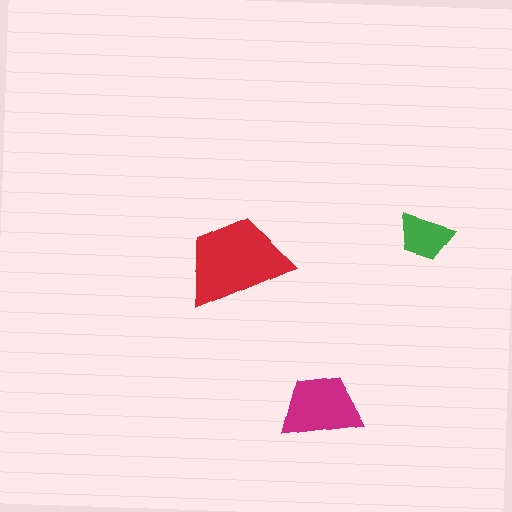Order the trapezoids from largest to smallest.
the red one, the magenta one, the green one.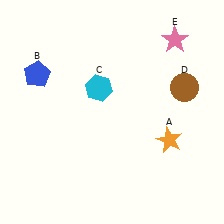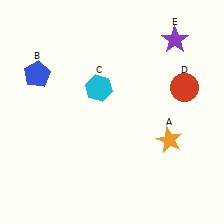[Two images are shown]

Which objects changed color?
D changed from brown to red. E changed from pink to purple.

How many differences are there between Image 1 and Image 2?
There are 2 differences between the two images.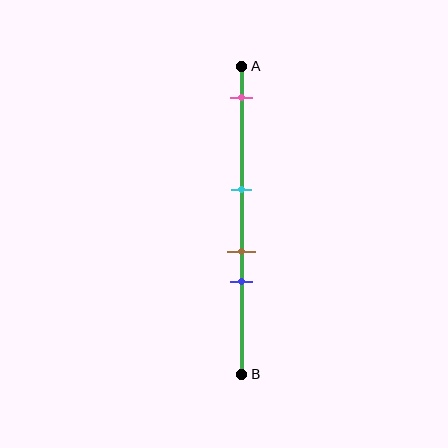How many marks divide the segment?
There are 4 marks dividing the segment.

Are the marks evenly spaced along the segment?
No, the marks are not evenly spaced.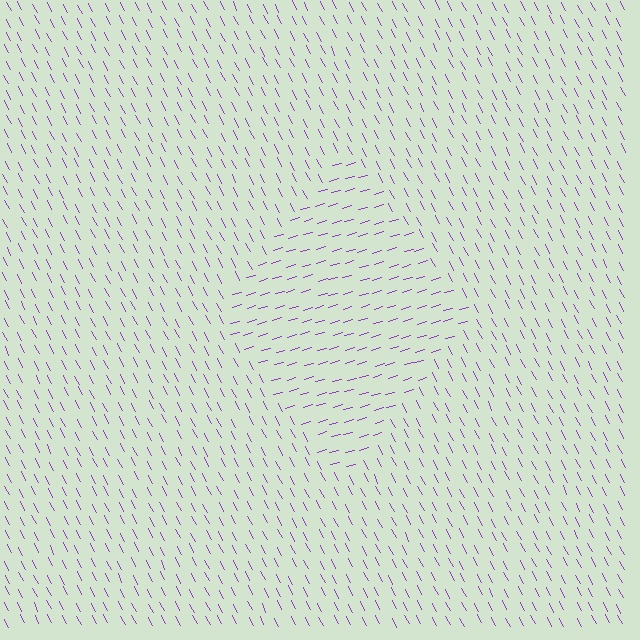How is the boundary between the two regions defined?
The boundary is defined purely by a change in line orientation (approximately 79 degrees difference). All lines are the same color and thickness.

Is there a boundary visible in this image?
Yes, there is a texture boundary formed by a change in line orientation.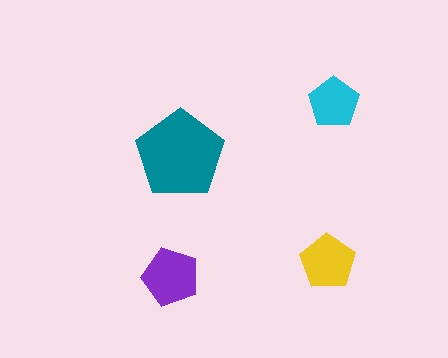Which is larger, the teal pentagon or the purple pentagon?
The teal one.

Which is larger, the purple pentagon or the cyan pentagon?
The purple one.